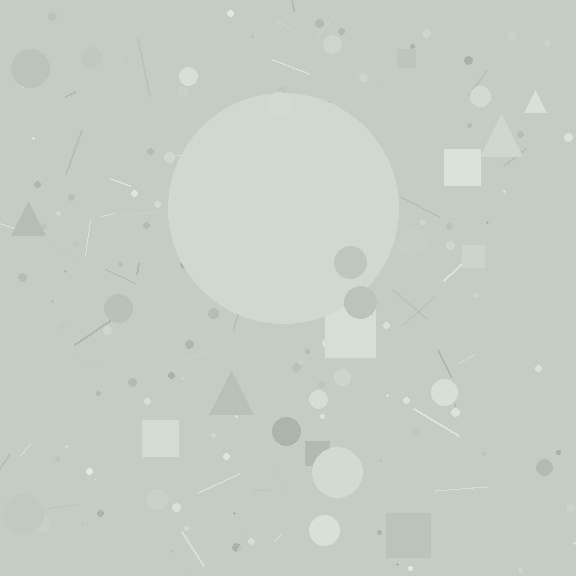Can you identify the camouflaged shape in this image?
The camouflaged shape is a circle.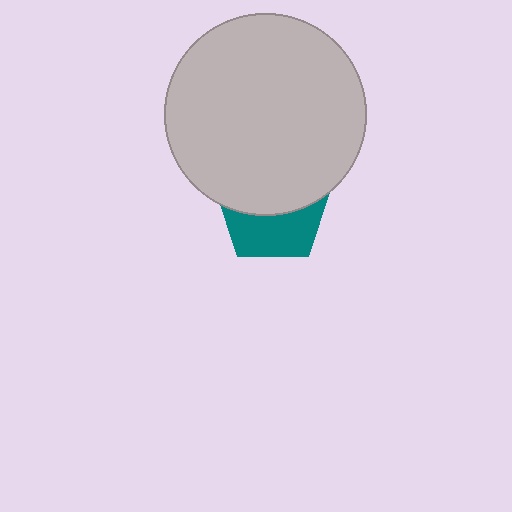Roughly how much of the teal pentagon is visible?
About half of it is visible (roughly 46%).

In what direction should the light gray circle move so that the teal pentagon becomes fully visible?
The light gray circle should move up. That is the shortest direction to clear the overlap and leave the teal pentagon fully visible.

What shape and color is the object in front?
The object in front is a light gray circle.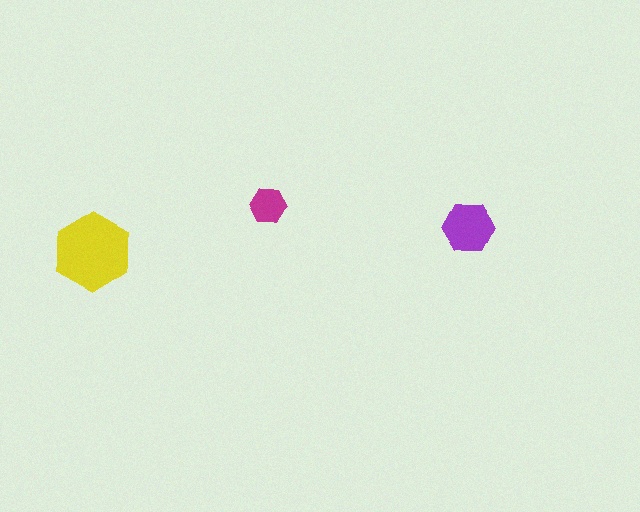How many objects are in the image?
There are 3 objects in the image.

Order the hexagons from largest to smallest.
the yellow one, the purple one, the magenta one.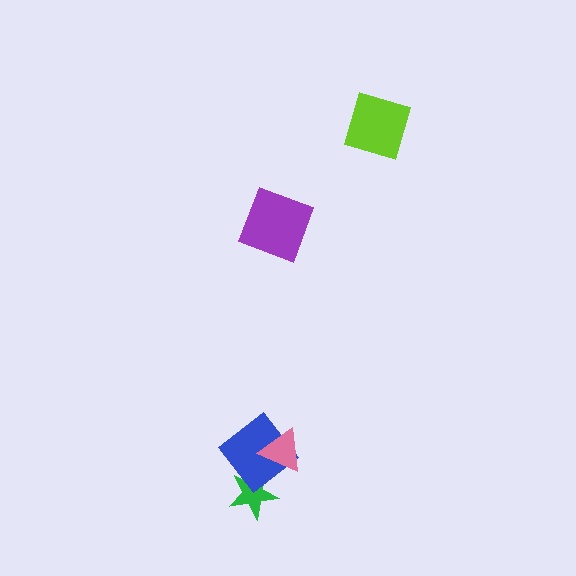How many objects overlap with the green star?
1 object overlaps with the green star.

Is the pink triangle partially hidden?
No, no other shape covers it.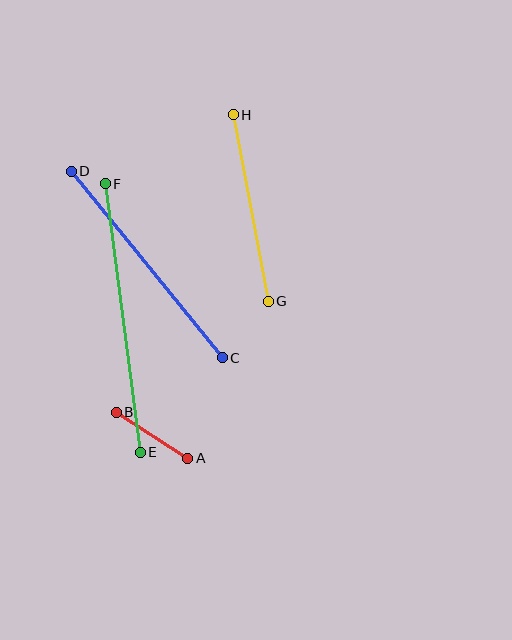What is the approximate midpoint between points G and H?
The midpoint is at approximately (251, 208) pixels.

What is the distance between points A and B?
The distance is approximately 85 pixels.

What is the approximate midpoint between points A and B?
The midpoint is at approximately (152, 435) pixels.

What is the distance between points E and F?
The distance is approximately 271 pixels.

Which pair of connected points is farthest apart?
Points E and F are farthest apart.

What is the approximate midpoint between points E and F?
The midpoint is at approximately (123, 318) pixels.